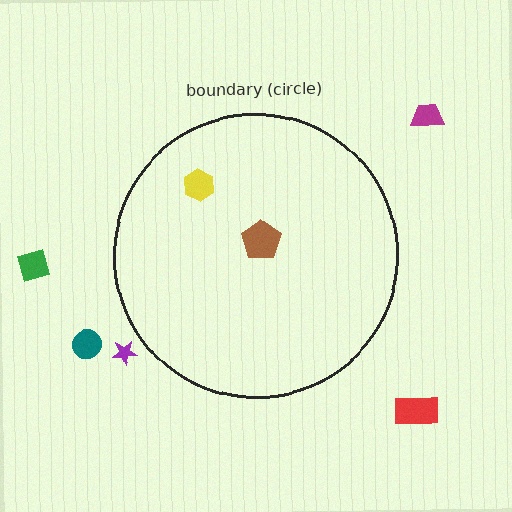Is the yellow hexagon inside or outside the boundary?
Inside.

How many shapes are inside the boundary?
2 inside, 5 outside.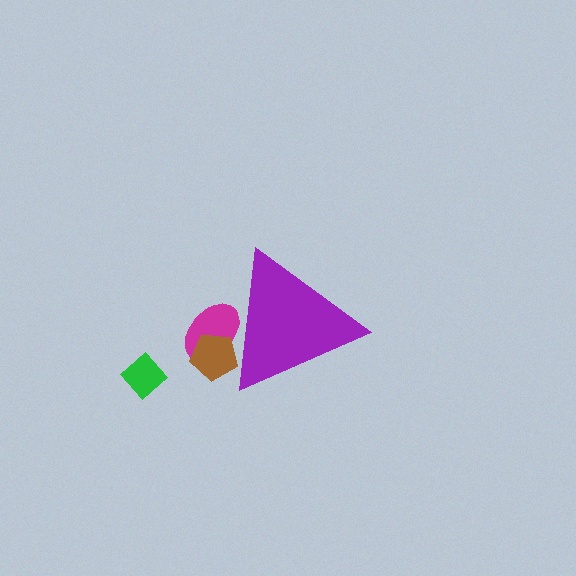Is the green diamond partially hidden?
No, the green diamond is fully visible.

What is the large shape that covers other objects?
A purple triangle.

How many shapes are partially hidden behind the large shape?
2 shapes are partially hidden.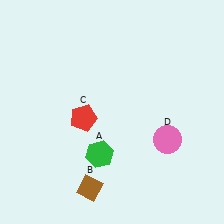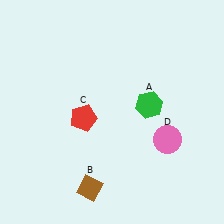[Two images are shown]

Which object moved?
The green hexagon (A) moved right.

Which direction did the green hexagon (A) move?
The green hexagon (A) moved right.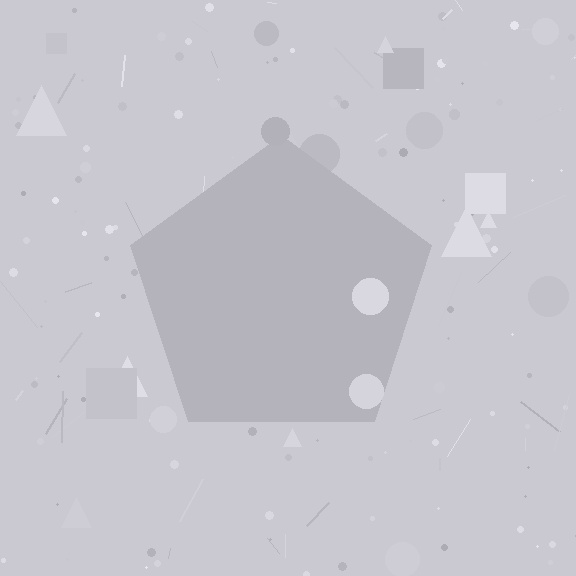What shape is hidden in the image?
A pentagon is hidden in the image.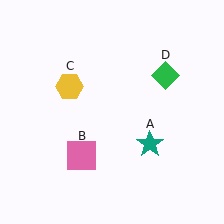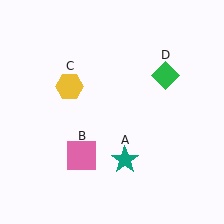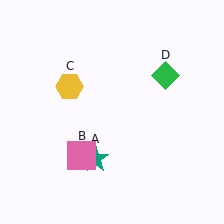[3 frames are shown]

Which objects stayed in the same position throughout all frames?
Pink square (object B) and yellow hexagon (object C) and green diamond (object D) remained stationary.